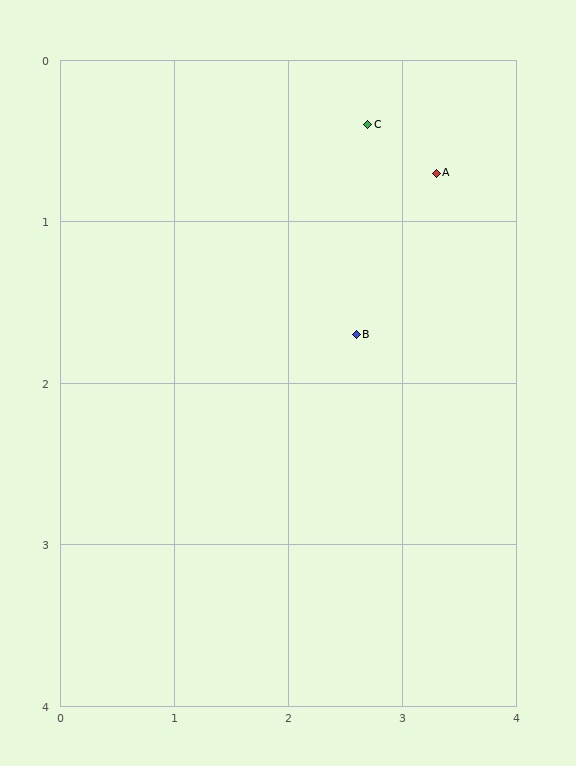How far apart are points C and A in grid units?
Points C and A are about 0.7 grid units apart.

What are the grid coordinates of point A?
Point A is at approximately (3.3, 0.7).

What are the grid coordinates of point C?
Point C is at approximately (2.7, 0.4).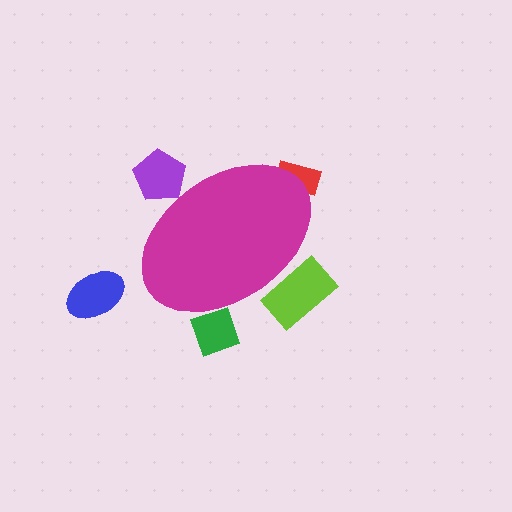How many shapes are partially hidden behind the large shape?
4 shapes are partially hidden.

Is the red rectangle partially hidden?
Yes, the red rectangle is partially hidden behind the magenta ellipse.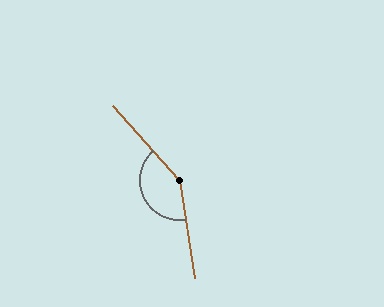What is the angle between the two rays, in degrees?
Approximately 147 degrees.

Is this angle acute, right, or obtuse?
It is obtuse.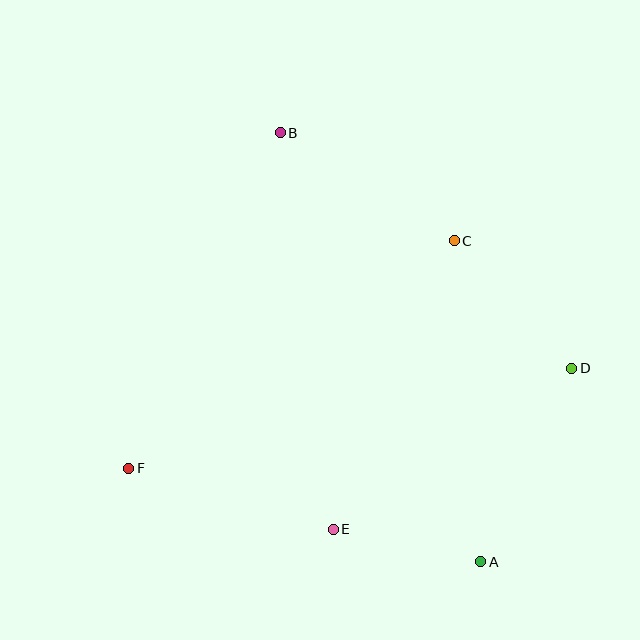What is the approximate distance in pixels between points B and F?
The distance between B and F is approximately 368 pixels.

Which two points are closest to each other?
Points A and E are closest to each other.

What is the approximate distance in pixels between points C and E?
The distance between C and E is approximately 313 pixels.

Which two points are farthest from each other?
Points A and B are farthest from each other.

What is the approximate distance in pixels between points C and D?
The distance between C and D is approximately 174 pixels.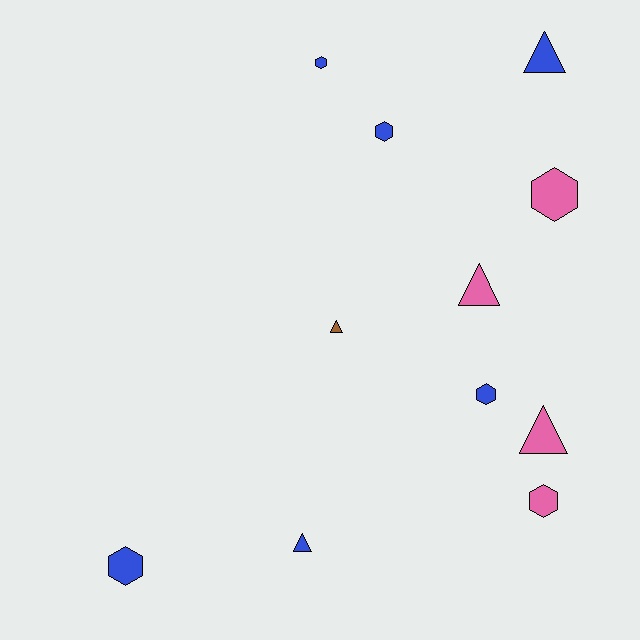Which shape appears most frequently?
Hexagon, with 6 objects.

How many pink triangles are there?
There are 2 pink triangles.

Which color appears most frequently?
Blue, with 6 objects.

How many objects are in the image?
There are 11 objects.